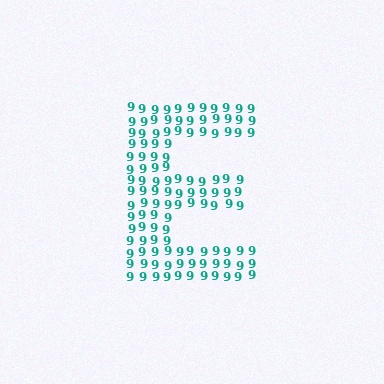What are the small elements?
The small elements are digit 9's.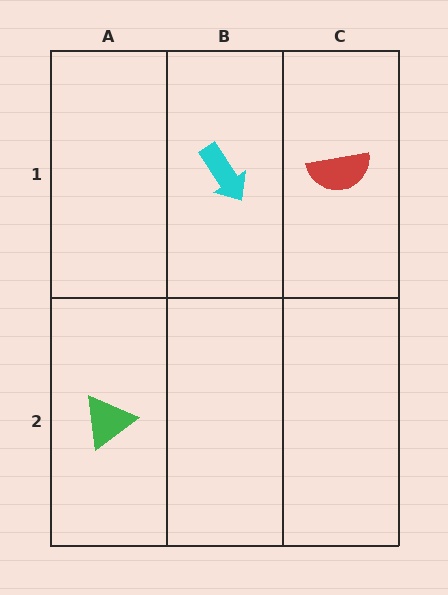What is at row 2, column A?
A green triangle.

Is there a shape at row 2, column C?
No, that cell is empty.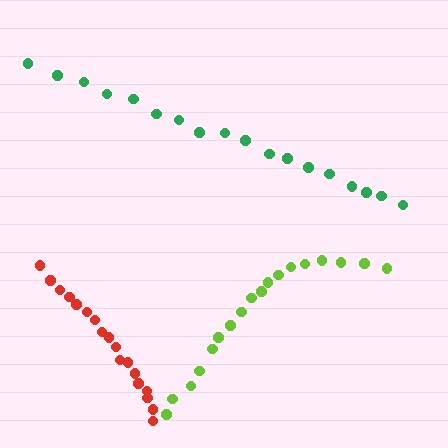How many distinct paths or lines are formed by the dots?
There are 3 distinct paths.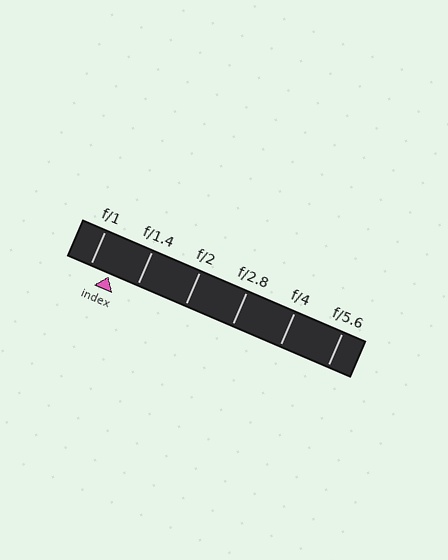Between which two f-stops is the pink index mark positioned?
The index mark is between f/1 and f/1.4.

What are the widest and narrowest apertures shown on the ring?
The widest aperture shown is f/1 and the narrowest is f/5.6.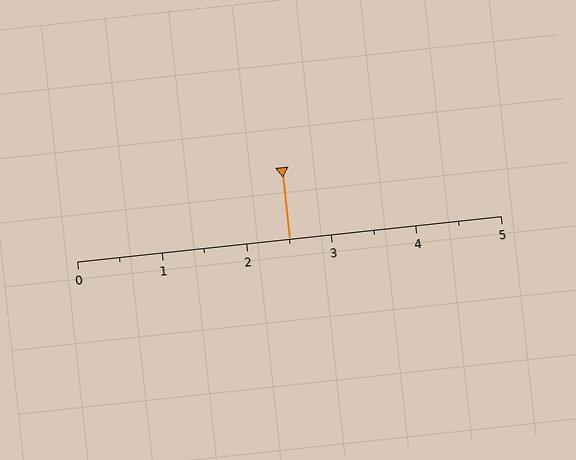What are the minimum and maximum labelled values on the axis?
The axis runs from 0 to 5.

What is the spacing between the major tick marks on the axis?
The major ticks are spaced 1 apart.